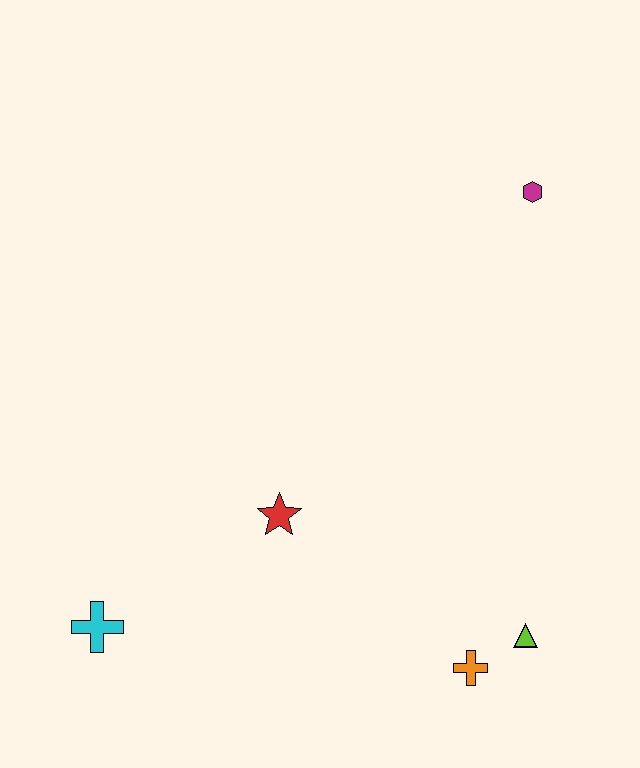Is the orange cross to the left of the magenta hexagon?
Yes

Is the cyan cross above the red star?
No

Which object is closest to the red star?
The cyan cross is closest to the red star.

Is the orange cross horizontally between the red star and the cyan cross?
No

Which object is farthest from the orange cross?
The magenta hexagon is farthest from the orange cross.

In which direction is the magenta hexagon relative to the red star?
The magenta hexagon is above the red star.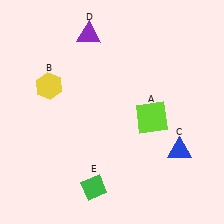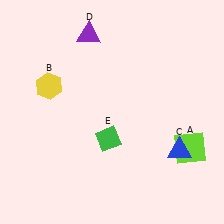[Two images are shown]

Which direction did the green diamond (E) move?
The green diamond (E) moved up.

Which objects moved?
The objects that moved are: the lime square (A), the green diamond (E).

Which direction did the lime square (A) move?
The lime square (A) moved right.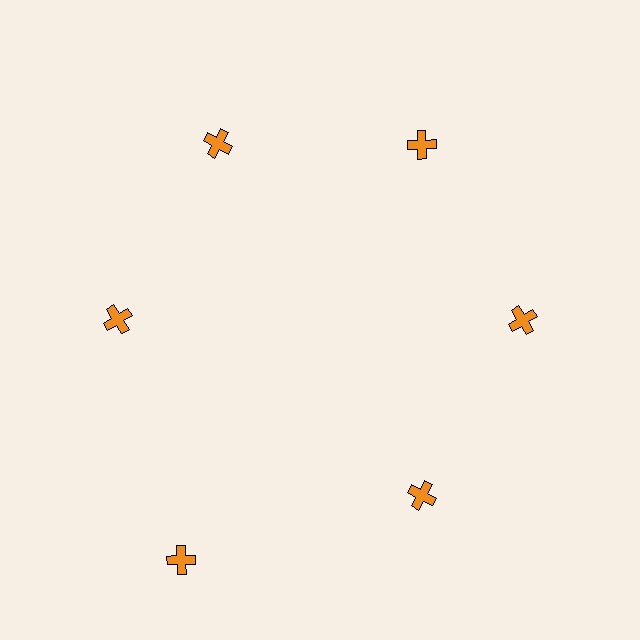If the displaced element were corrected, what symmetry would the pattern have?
It would have 6-fold rotational symmetry — the pattern would map onto itself every 60 degrees.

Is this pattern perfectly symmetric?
No. The 6 orange crosses are arranged in a ring, but one element near the 7 o'clock position is pushed outward from the center, breaking the 6-fold rotational symmetry.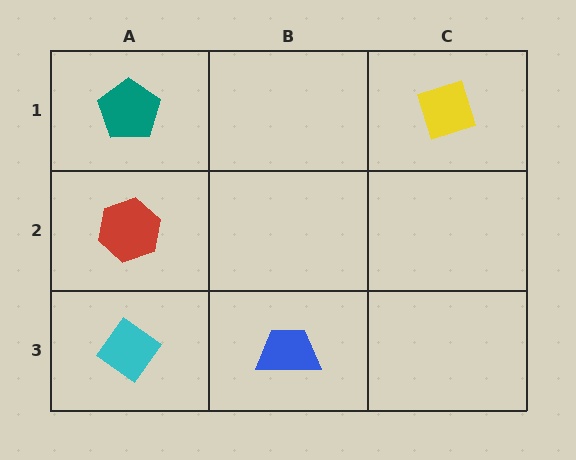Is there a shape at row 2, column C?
No, that cell is empty.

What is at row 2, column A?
A red hexagon.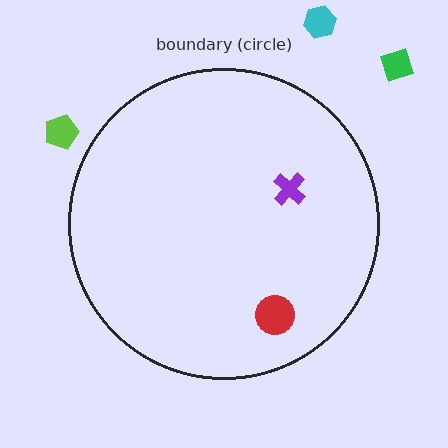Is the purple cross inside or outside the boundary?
Inside.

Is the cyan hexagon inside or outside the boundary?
Outside.